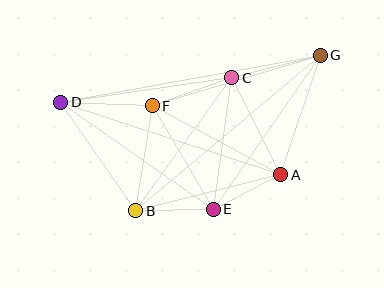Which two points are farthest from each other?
Points D and G are farthest from each other.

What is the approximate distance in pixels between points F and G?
The distance between F and G is approximately 175 pixels.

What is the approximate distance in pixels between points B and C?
The distance between B and C is approximately 164 pixels.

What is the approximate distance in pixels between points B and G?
The distance between B and G is approximately 241 pixels.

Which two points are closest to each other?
Points A and E are closest to each other.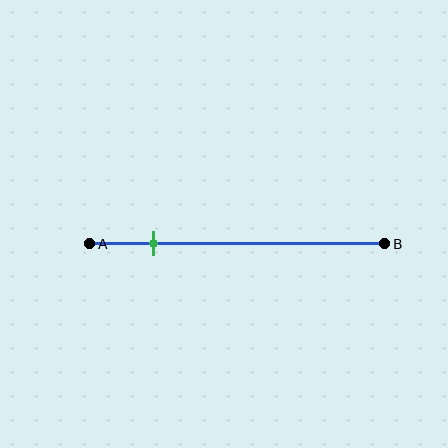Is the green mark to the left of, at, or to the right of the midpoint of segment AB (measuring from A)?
The green mark is to the left of the midpoint of segment AB.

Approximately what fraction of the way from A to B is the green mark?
The green mark is approximately 20% of the way from A to B.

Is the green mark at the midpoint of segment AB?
No, the mark is at about 20% from A, not at the 50% midpoint.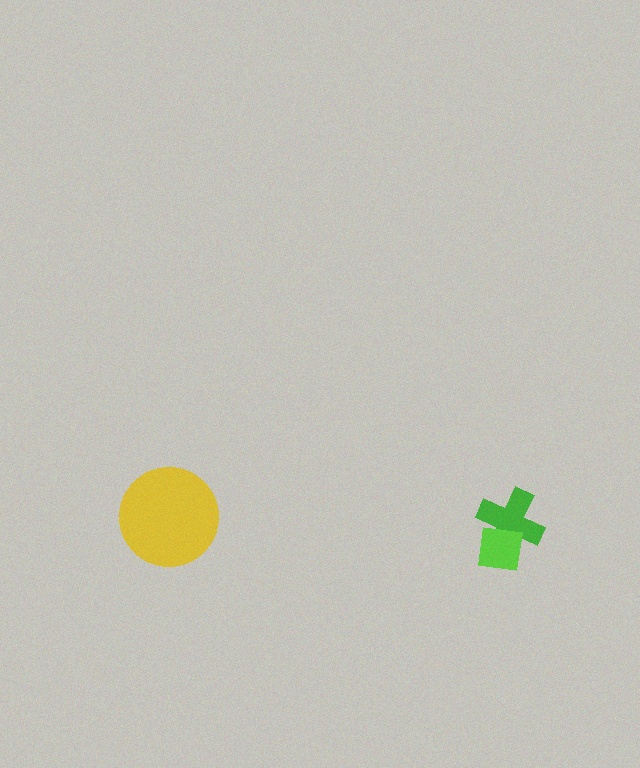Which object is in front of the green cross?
The lime square is in front of the green cross.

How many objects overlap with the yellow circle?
0 objects overlap with the yellow circle.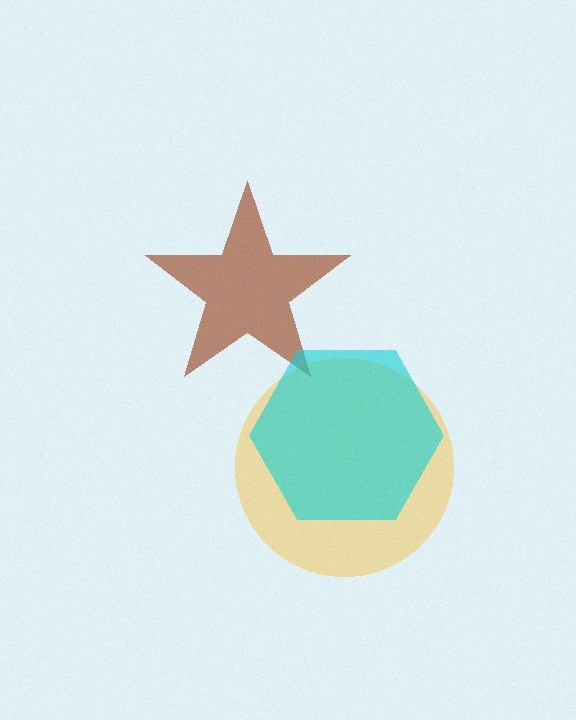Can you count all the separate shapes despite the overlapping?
Yes, there are 3 separate shapes.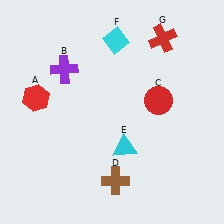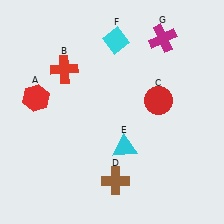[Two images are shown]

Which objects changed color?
B changed from purple to red. G changed from red to magenta.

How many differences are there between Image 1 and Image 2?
There are 2 differences between the two images.